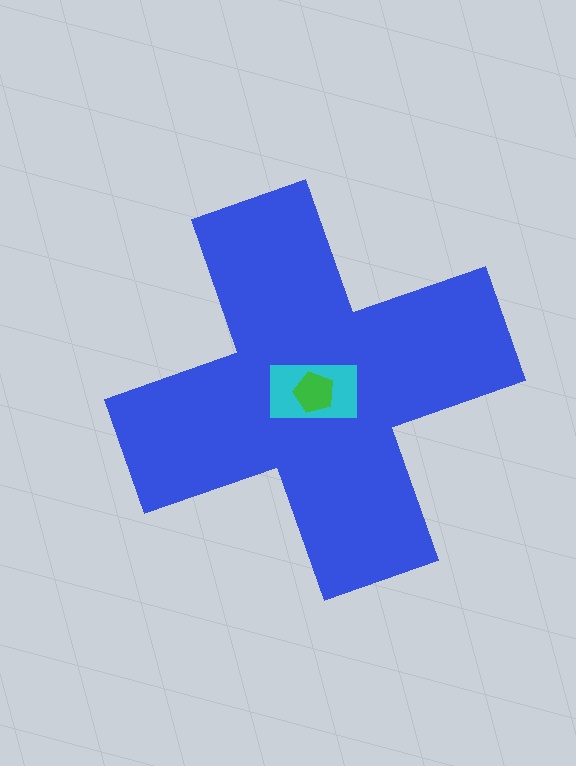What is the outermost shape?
The blue cross.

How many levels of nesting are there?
3.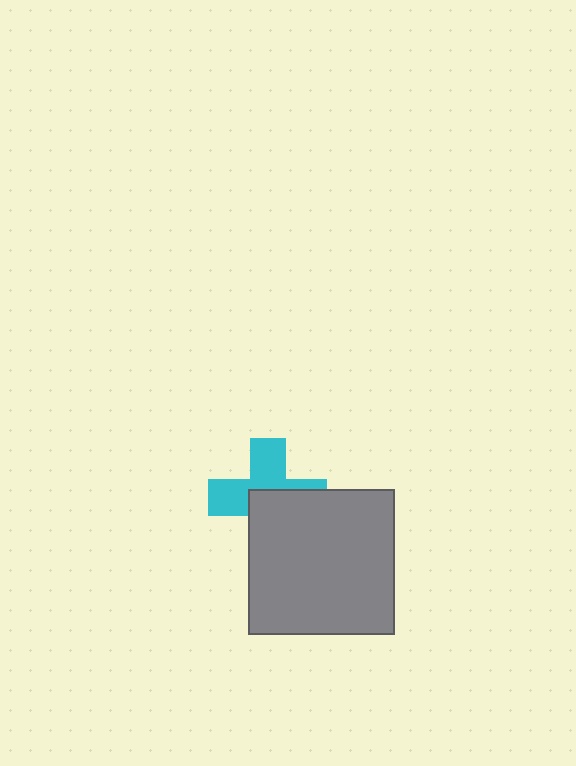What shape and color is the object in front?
The object in front is a gray square.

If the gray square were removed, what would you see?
You would see the complete cyan cross.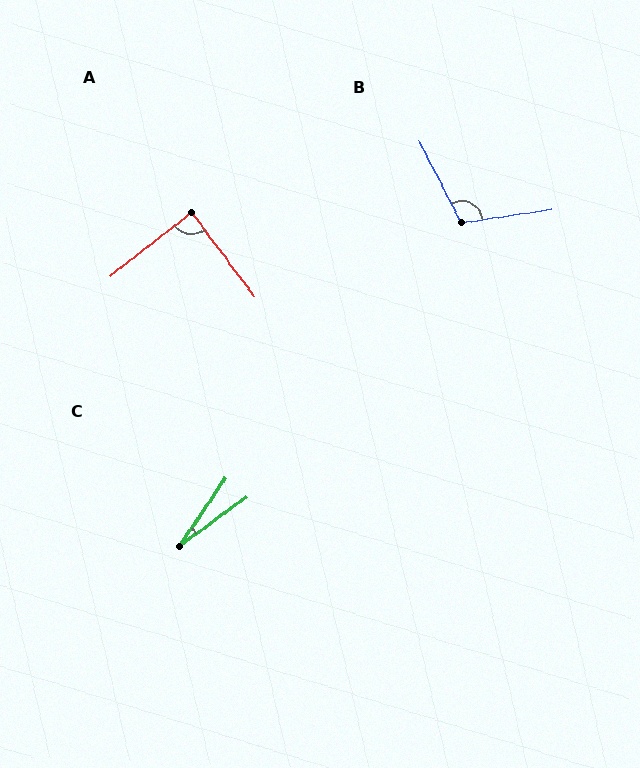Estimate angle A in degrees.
Approximately 88 degrees.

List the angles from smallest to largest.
C (19°), A (88°), B (109°).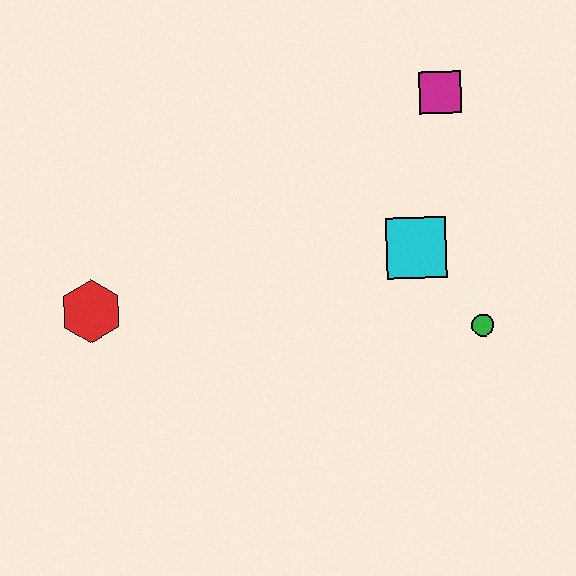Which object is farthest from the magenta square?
The red hexagon is farthest from the magenta square.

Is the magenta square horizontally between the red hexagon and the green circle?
Yes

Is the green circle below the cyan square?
Yes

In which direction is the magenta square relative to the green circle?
The magenta square is above the green circle.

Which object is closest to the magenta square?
The cyan square is closest to the magenta square.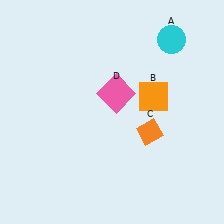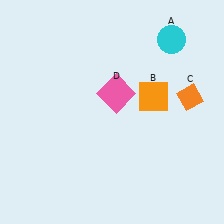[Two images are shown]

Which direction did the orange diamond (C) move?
The orange diamond (C) moved right.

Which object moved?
The orange diamond (C) moved right.